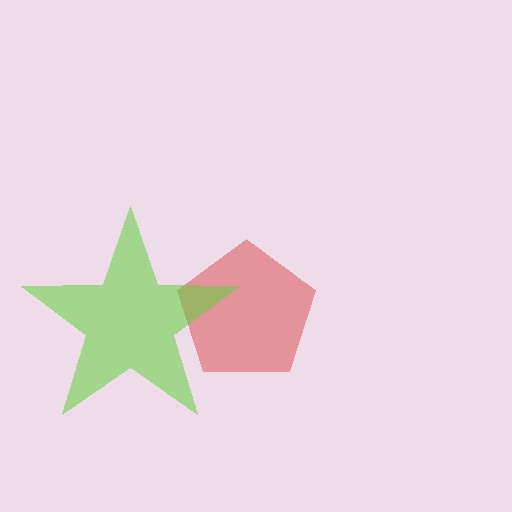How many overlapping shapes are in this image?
There are 2 overlapping shapes in the image.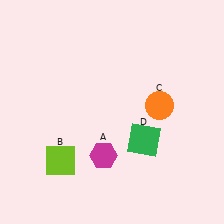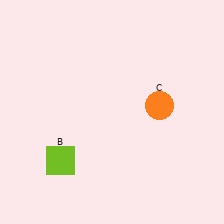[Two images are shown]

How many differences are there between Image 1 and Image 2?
There are 2 differences between the two images.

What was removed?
The green square (D), the magenta hexagon (A) were removed in Image 2.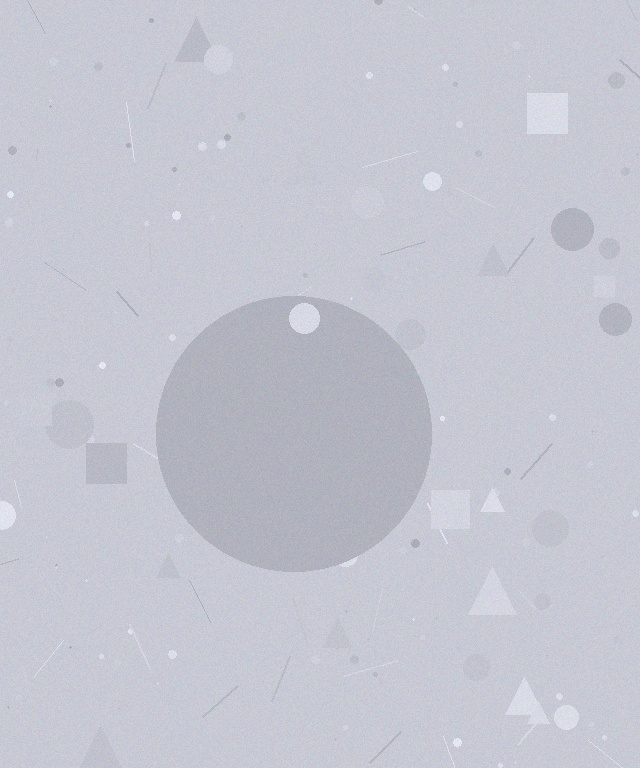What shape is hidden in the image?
A circle is hidden in the image.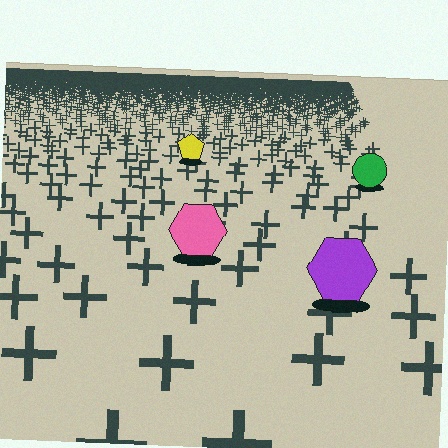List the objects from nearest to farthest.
From nearest to farthest: the purple hexagon, the pink hexagon, the green circle, the yellow pentagon.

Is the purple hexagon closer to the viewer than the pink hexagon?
Yes. The purple hexagon is closer — you can tell from the texture gradient: the ground texture is coarser near it.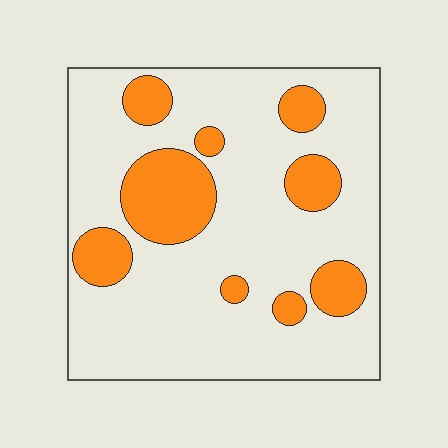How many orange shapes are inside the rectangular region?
9.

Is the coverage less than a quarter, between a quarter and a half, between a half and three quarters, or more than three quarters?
Less than a quarter.